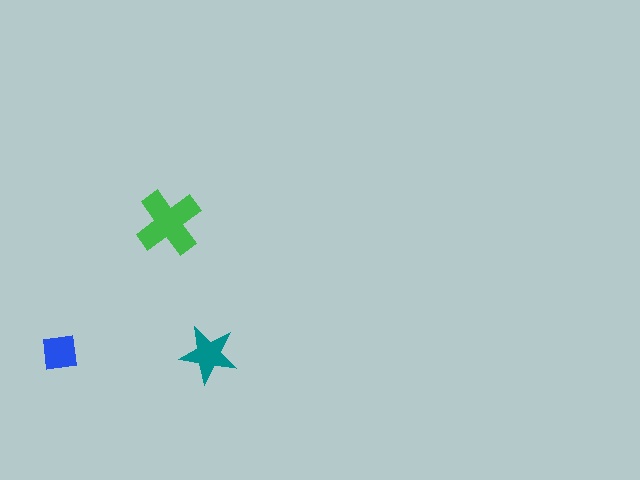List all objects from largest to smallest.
The green cross, the teal star, the blue square.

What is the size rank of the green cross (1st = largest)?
1st.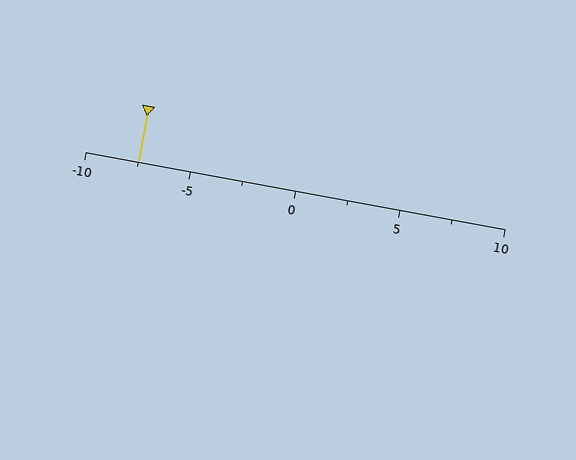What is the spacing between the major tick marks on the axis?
The major ticks are spaced 5 apart.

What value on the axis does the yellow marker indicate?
The marker indicates approximately -7.5.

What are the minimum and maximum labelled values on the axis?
The axis runs from -10 to 10.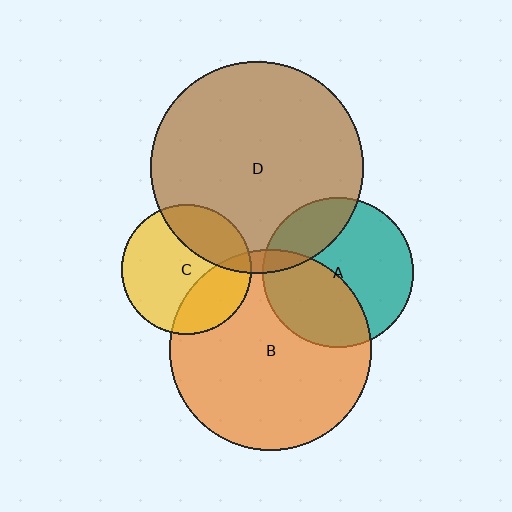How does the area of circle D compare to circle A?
Approximately 2.0 times.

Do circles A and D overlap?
Yes.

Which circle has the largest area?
Circle D (brown).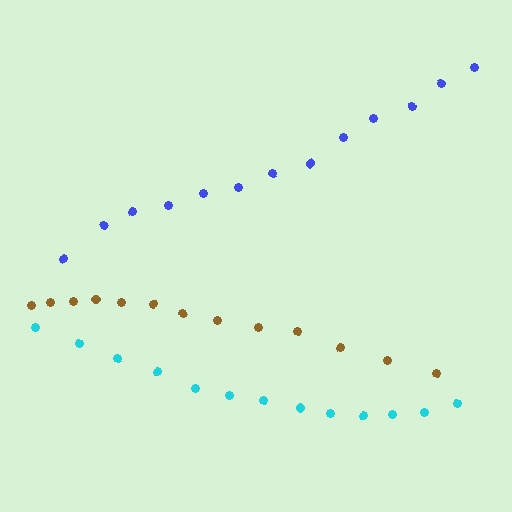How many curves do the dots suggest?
There are 3 distinct paths.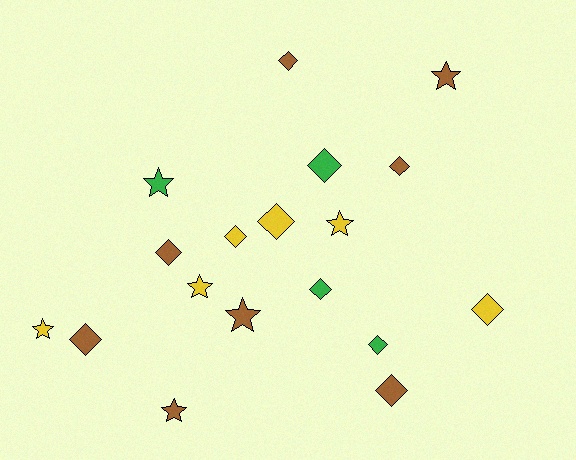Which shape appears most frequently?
Diamond, with 11 objects.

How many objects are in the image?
There are 18 objects.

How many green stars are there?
There is 1 green star.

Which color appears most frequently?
Brown, with 8 objects.